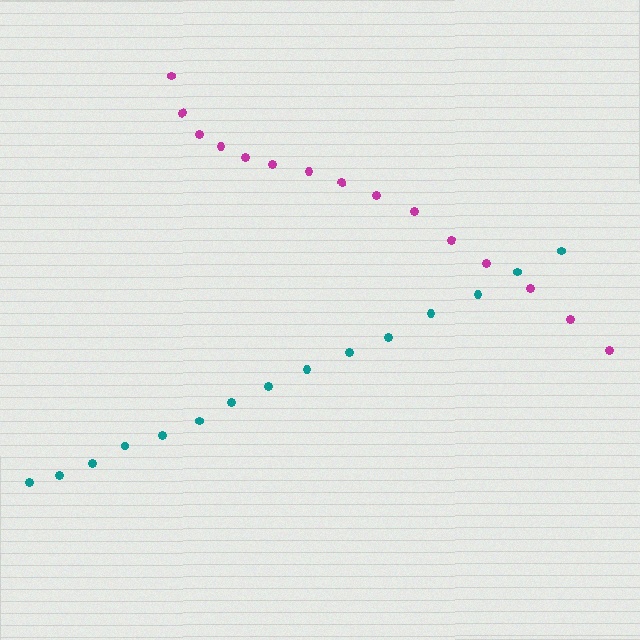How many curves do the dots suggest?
There are 2 distinct paths.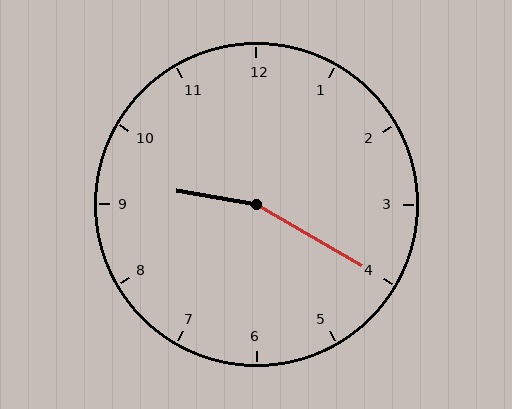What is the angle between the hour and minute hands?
Approximately 160 degrees.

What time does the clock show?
9:20.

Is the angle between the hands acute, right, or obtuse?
It is obtuse.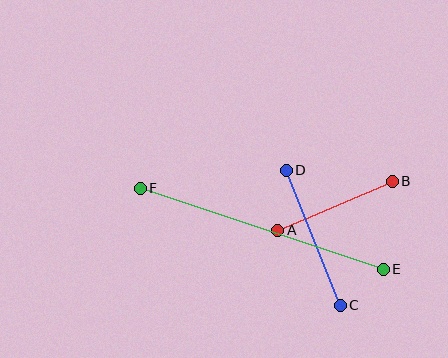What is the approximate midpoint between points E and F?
The midpoint is at approximately (262, 229) pixels.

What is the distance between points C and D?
The distance is approximately 145 pixels.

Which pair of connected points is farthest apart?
Points E and F are farthest apart.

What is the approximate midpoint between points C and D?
The midpoint is at approximately (313, 238) pixels.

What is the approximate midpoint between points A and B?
The midpoint is at approximately (335, 206) pixels.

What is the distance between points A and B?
The distance is approximately 125 pixels.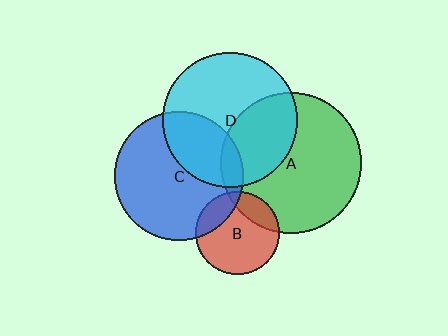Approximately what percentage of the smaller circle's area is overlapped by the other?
Approximately 20%.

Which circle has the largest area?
Circle A (green).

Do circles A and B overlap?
Yes.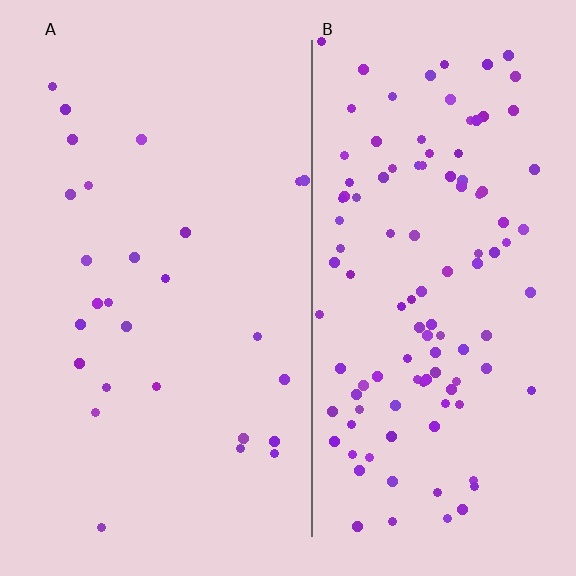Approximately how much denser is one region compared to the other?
Approximately 4.1× — region B over region A.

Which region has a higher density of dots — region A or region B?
B (the right).